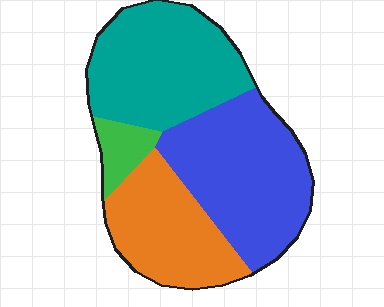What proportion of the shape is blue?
Blue covers roughly 35% of the shape.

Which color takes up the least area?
Green, at roughly 5%.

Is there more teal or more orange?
Teal.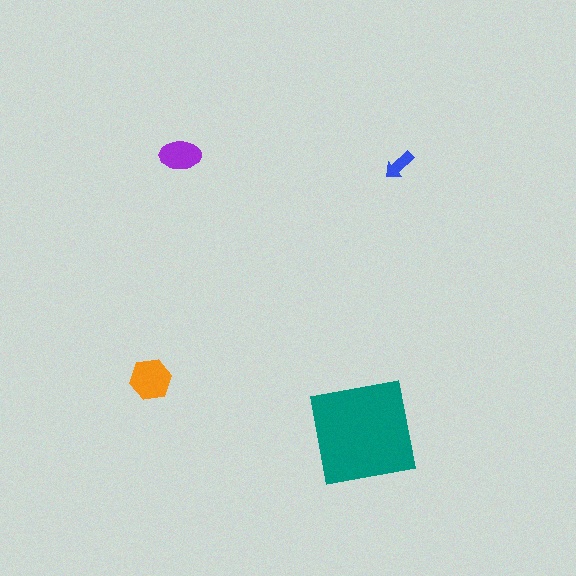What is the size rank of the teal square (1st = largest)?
1st.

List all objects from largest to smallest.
The teal square, the orange hexagon, the purple ellipse, the blue arrow.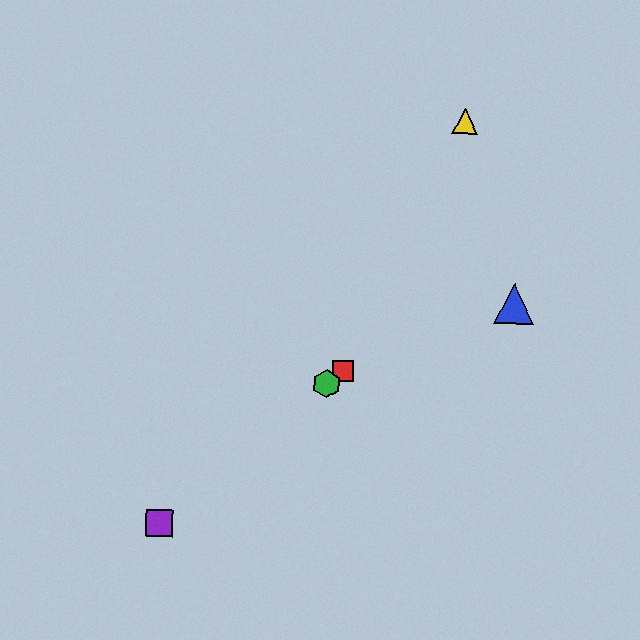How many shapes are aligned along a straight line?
3 shapes (the red square, the green hexagon, the purple square) are aligned along a straight line.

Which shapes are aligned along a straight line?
The red square, the green hexagon, the purple square are aligned along a straight line.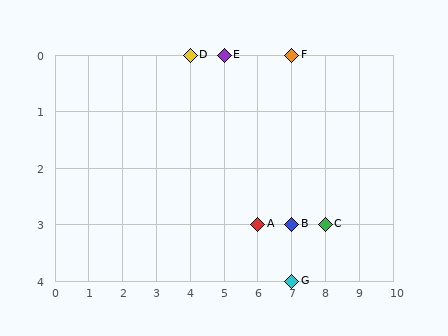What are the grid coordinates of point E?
Point E is at grid coordinates (5, 0).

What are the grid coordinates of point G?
Point G is at grid coordinates (7, 4).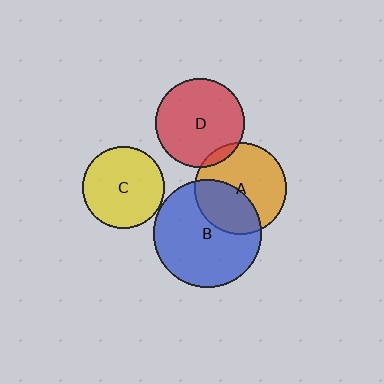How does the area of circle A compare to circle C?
Approximately 1.3 times.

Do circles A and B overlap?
Yes.